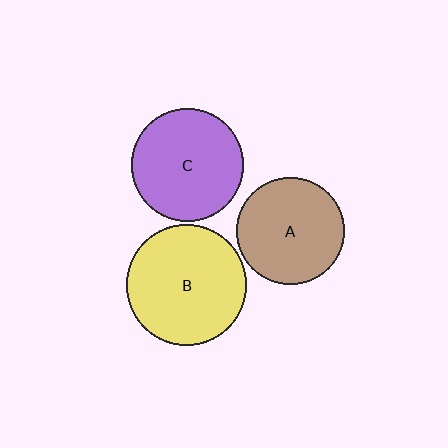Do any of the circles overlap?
No, none of the circles overlap.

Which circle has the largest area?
Circle B (yellow).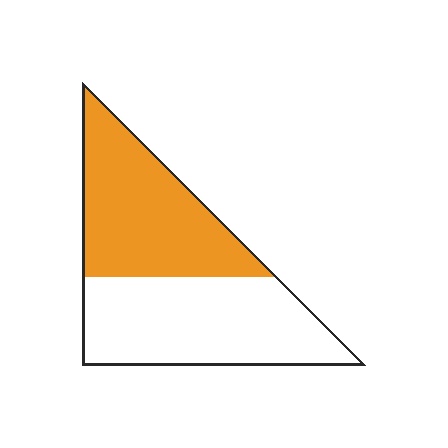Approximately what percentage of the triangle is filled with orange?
Approximately 45%.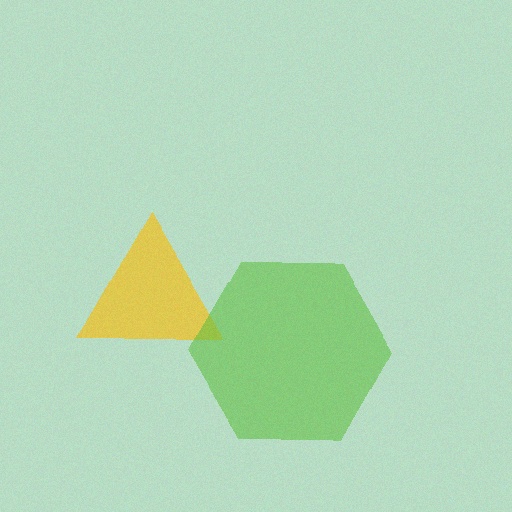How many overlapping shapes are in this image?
There are 2 overlapping shapes in the image.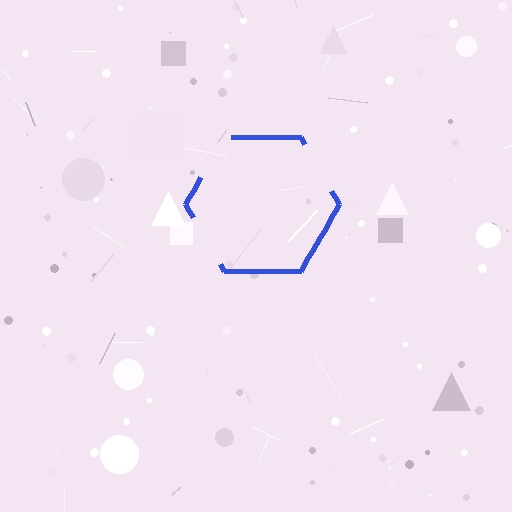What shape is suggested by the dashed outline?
The dashed outline suggests a hexagon.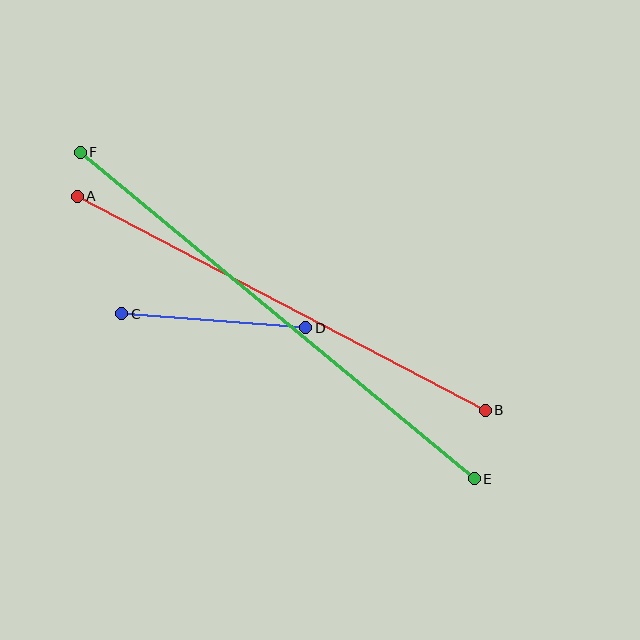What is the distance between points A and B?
The distance is approximately 461 pixels.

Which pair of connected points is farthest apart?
Points E and F are farthest apart.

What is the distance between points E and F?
The distance is approximately 512 pixels.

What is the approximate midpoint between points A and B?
The midpoint is at approximately (281, 303) pixels.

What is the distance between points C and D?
The distance is approximately 184 pixels.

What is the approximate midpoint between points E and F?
The midpoint is at approximately (277, 316) pixels.